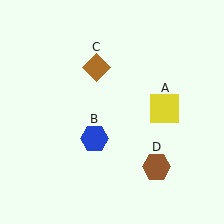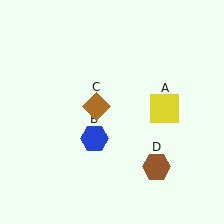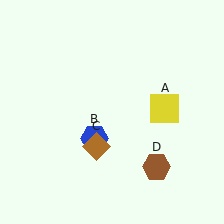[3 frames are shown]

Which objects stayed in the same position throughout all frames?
Yellow square (object A) and blue hexagon (object B) and brown hexagon (object D) remained stationary.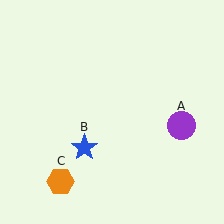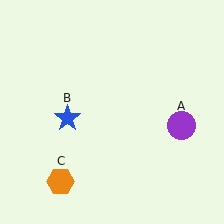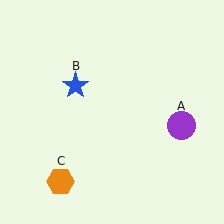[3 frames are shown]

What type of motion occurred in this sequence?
The blue star (object B) rotated clockwise around the center of the scene.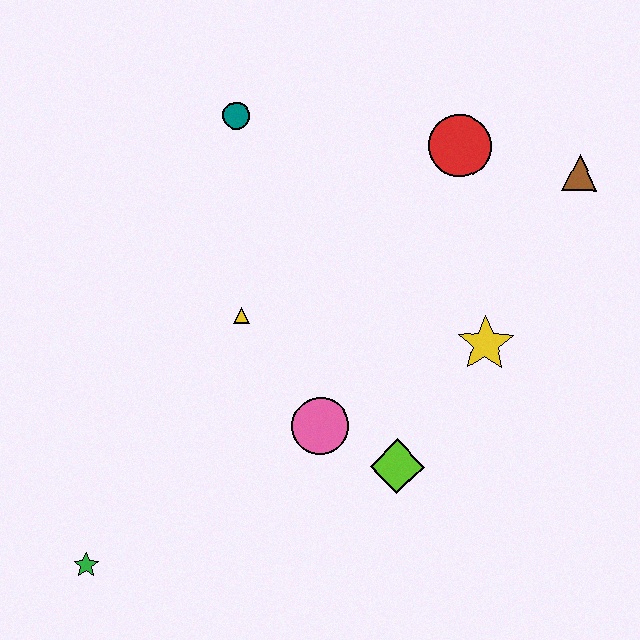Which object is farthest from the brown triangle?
The green star is farthest from the brown triangle.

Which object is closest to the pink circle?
The lime diamond is closest to the pink circle.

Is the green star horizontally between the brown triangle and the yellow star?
No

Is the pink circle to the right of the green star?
Yes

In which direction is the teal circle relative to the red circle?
The teal circle is to the left of the red circle.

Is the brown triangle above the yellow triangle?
Yes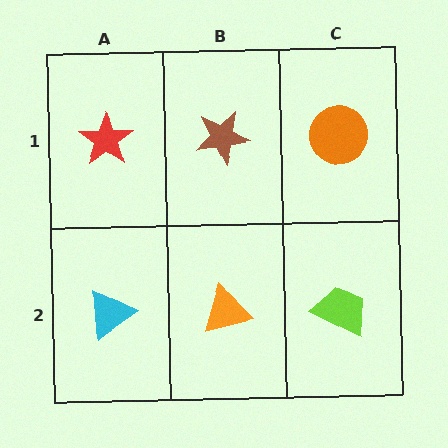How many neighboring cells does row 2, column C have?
2.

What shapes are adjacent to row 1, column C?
A lime trapezoid (row 2, column C), a brown star (row 1, column B).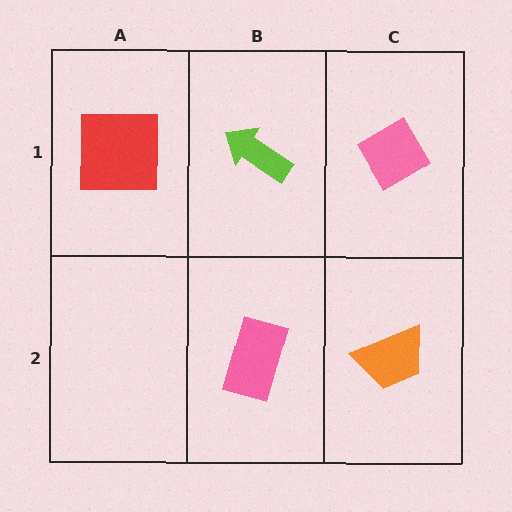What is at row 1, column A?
A red square.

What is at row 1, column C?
A pink diamond.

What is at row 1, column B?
A lime arrow.